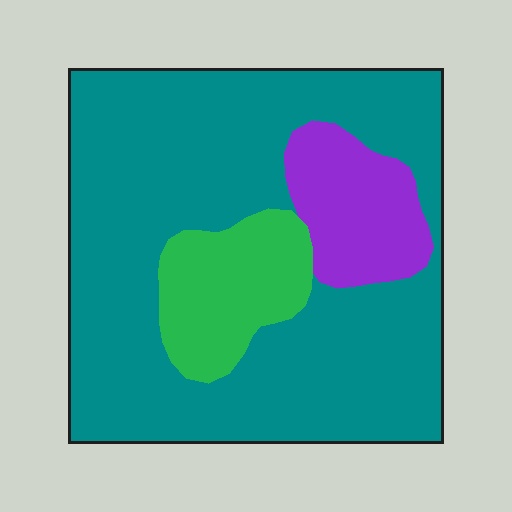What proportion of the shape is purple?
Purple takes up about one eighth (1/8) of the shape.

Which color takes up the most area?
Teal, at roughly 75%.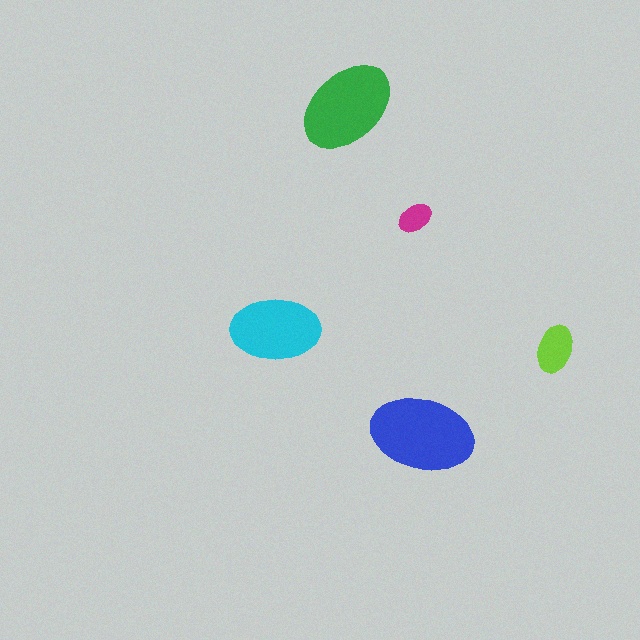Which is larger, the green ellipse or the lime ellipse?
The green one.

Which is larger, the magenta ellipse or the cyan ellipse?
The cyan one.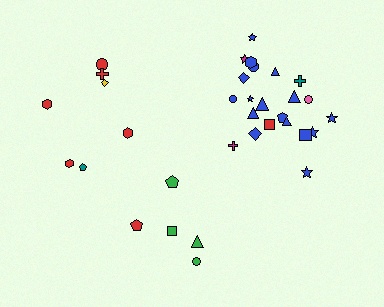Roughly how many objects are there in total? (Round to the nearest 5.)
Roughly 35 objects in total.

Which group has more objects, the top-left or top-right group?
The top-right group.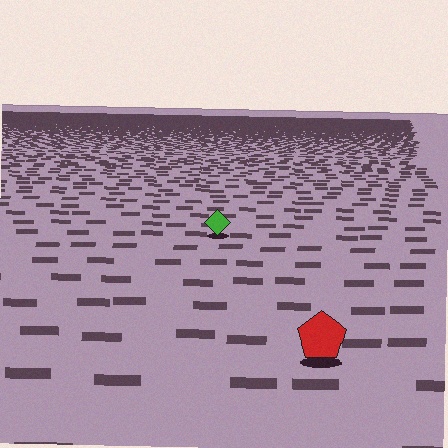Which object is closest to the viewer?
The red pentagon is closest. The texture marks near it are larger and more spread out.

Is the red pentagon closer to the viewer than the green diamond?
Yes. The red pentagon is closer — you can tell from the texture gradient: the ground texture is coarser near it.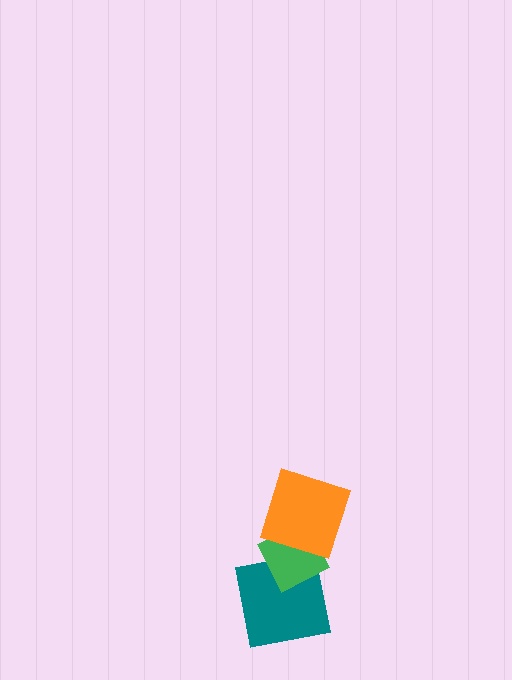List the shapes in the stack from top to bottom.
From top to bottom: the orange square, the green diamond, the teal square.